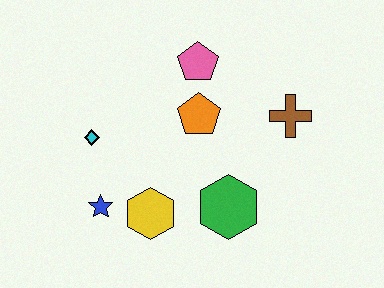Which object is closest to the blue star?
The yellow hexagon is closest to the blue star.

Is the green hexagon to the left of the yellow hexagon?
No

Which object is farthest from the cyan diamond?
The brown cross is farthest from the cyan diamond.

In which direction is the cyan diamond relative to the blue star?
The cyan diamond is above the blue star.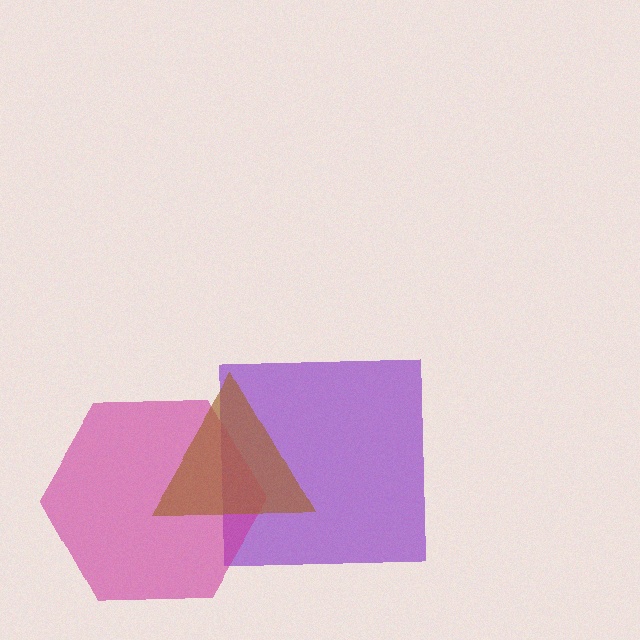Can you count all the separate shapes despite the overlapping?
Yes, there are 3 separate shapes.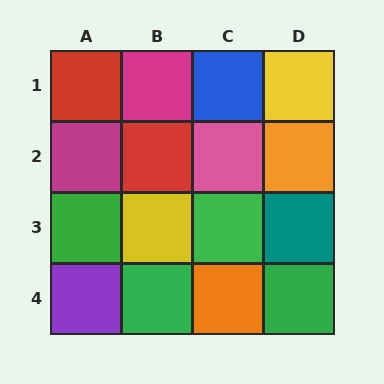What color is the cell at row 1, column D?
Yellow.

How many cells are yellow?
2 cells are yellow.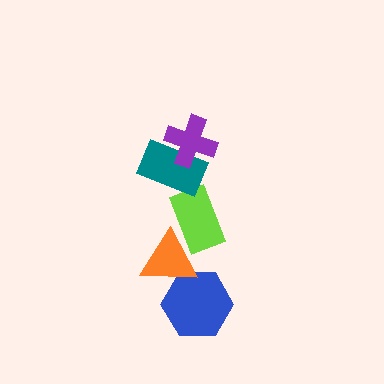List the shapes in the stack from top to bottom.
From top to bottom: the purple cross, the teal rectangle, the lime rectangle, the orange triangle, the blue hexagon.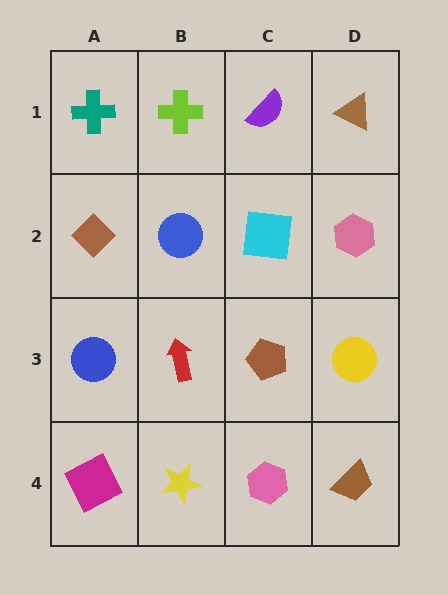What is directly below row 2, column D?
A yellow circle.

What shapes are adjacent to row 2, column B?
A lime cross (row 1, column B), a red arrow (row 3, column B), a brown diamond (row 2, column A), a cyan square (row 2, column C).